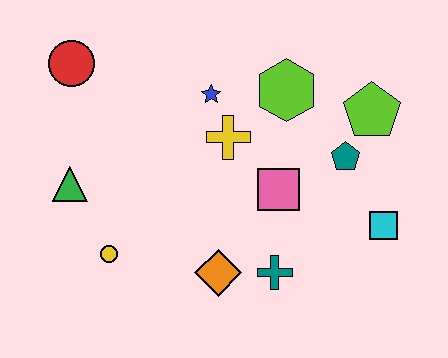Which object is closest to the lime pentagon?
The teal pentagon is closest to the lime pentagon.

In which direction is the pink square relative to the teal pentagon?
The pink square is to the left of the teal pentagon.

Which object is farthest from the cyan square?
The red circle is farthest from the cyan square.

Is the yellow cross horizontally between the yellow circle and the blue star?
No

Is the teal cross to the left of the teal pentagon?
Yes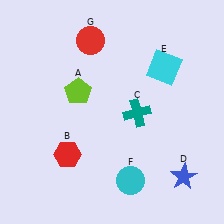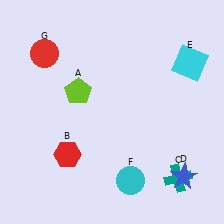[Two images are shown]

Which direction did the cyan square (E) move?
The cyan square (E) moved right.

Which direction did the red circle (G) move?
The red circle (G) moved left.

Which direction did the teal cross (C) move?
The teal cross (C) moved down.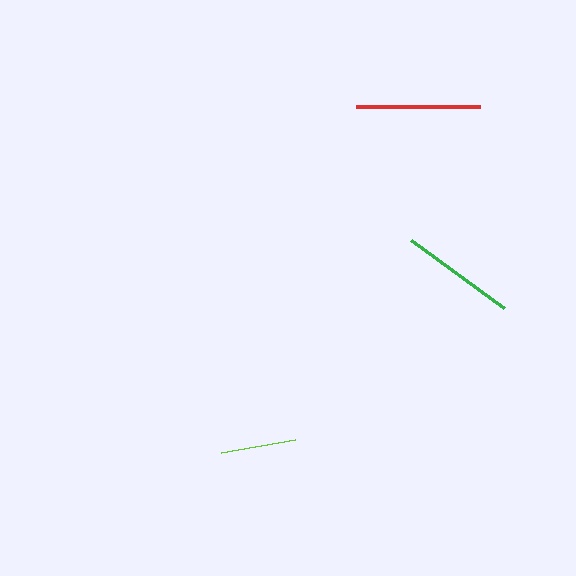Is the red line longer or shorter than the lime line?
The red line is longer than the lime line.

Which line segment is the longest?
The red line is the longest at approximately 125 pixels.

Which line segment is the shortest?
The lime line is the shortest at approximately 76 pixels.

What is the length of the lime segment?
The lime segment is approximately 76 pixels long.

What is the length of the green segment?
The green segment is approximately 115 pixels long.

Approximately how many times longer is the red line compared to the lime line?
The red line is approximately 1.6 times the length of the lime line.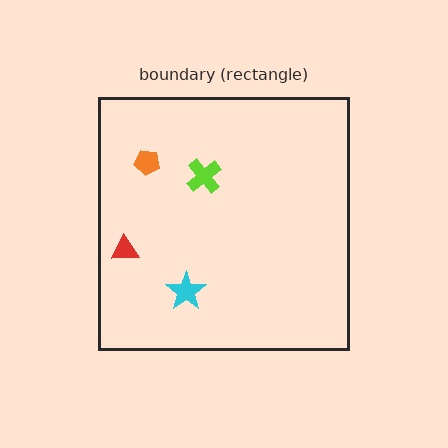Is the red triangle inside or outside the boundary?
Inside.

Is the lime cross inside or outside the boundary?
Inside.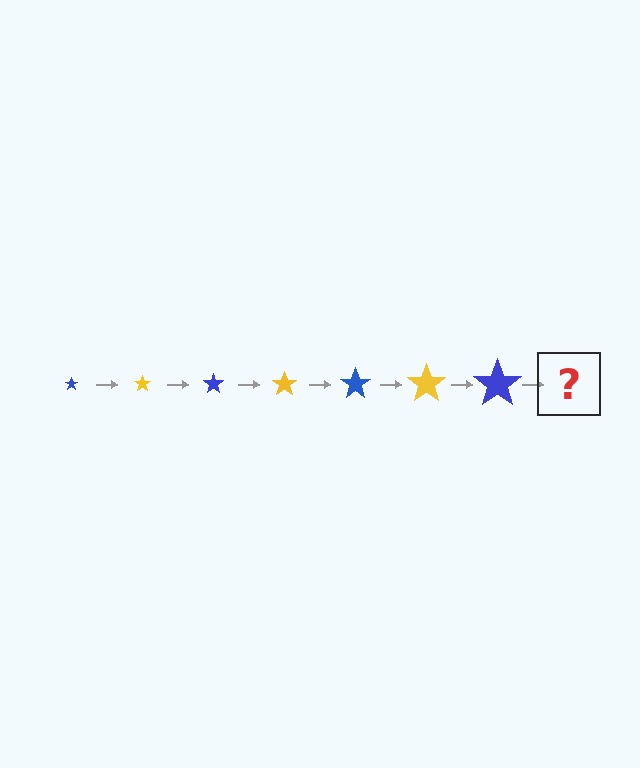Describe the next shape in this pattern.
It should be a yellow star, larger than the previous one.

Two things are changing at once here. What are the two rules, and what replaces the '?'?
The two rules are that the star grows larger each step and the color cycles through blue and yellow. The '?' should be a yellow star, larger than the previous one.